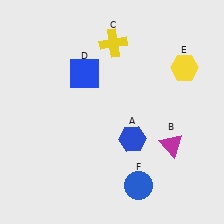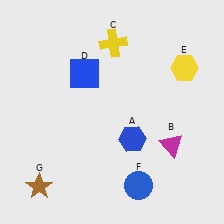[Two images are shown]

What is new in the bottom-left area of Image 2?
A brown star (G) was added in the bottom-left area of Image 2.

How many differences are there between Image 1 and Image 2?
There is 1 difference between the two images.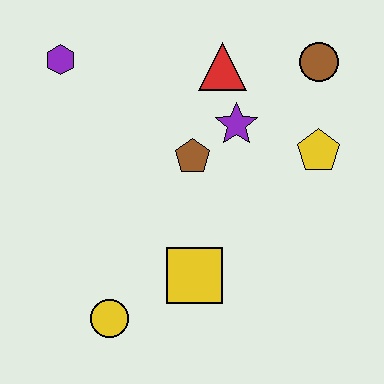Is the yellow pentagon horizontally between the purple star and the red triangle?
No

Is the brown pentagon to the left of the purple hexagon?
No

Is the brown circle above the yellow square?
Yes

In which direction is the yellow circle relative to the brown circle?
The yellow circle is below the brown circle.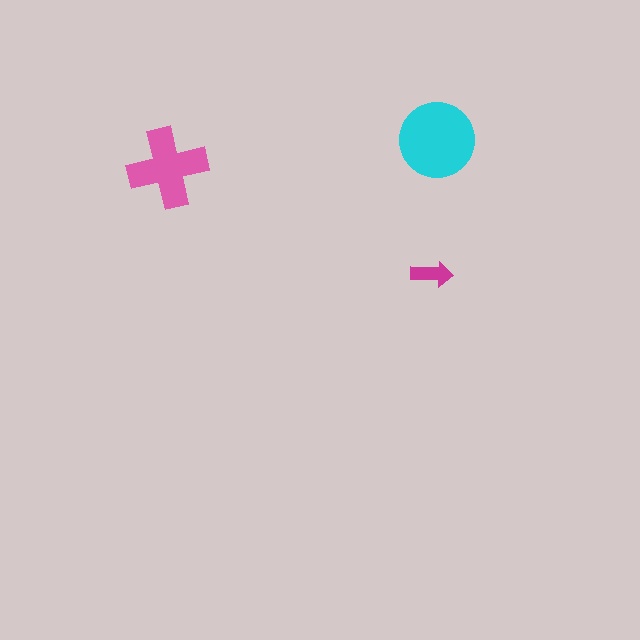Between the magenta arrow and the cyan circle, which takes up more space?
The cyan circle.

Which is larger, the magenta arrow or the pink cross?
The pink cross.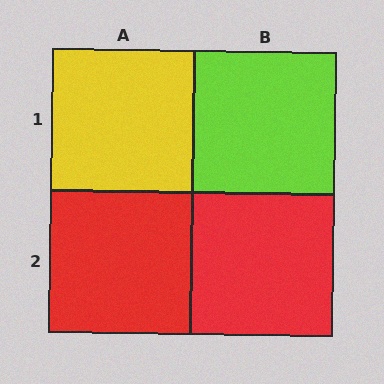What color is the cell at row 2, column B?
Red.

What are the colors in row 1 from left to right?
Yellow, lime.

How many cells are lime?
1 cell is lime.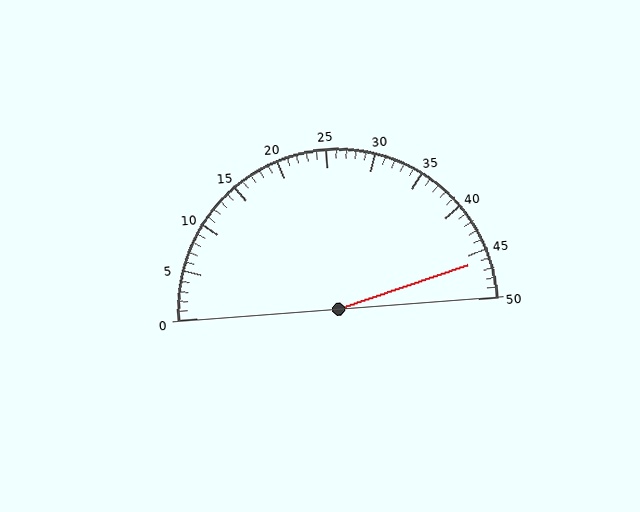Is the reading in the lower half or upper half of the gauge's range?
The reading is in the upper half of the range (0 to 50).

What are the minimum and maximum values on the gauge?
The gauge ranges from 0 to 50.